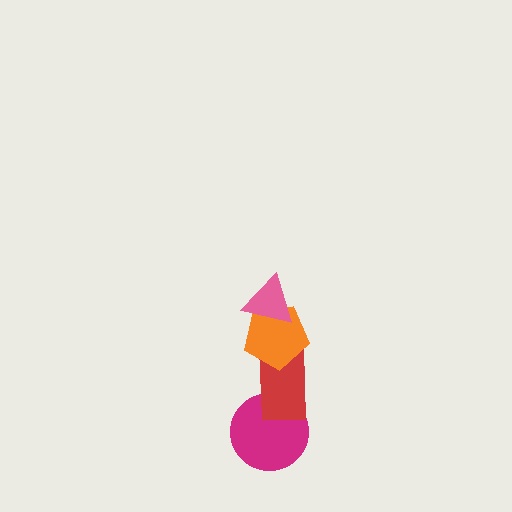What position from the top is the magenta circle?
The magenta circle is 4th from the top.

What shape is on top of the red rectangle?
The orange pentagon is on top of the red rectangle.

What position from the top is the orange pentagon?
The orange pentagon is 2nd from the top.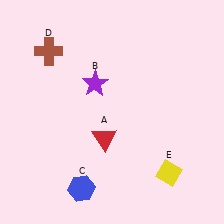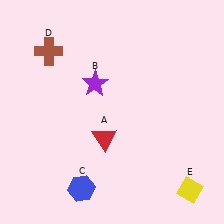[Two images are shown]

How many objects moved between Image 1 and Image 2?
1 object moved between the two images.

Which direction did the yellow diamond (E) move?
The yellow diamond (E) moved right.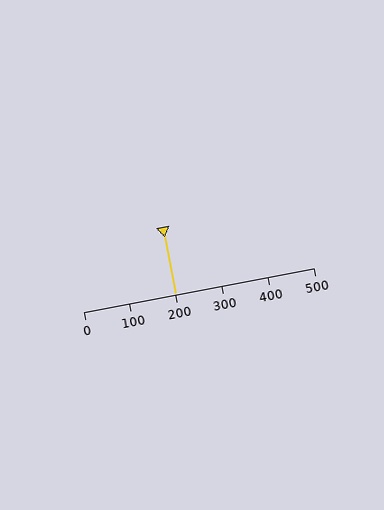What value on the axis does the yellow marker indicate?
The marker indicates approximately 200.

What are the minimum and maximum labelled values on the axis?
The axis runs from 0 to 500.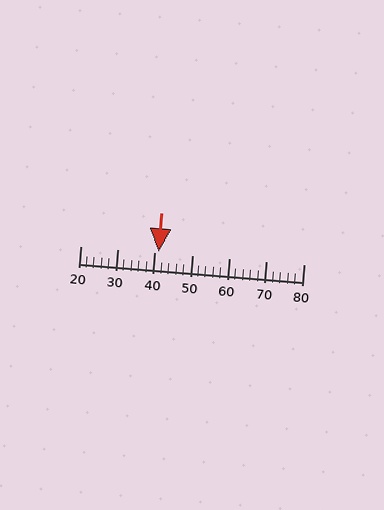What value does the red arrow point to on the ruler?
The red arrow points to approximately 41.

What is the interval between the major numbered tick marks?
The major tick marks are spaced 10 units apart.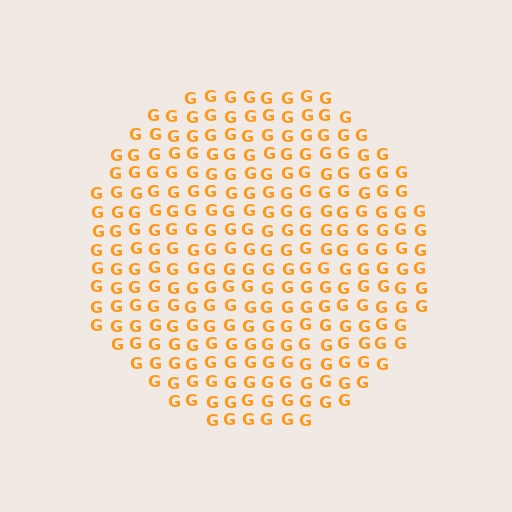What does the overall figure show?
The overall figure shows a circle.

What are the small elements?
The small elements are letter G's.